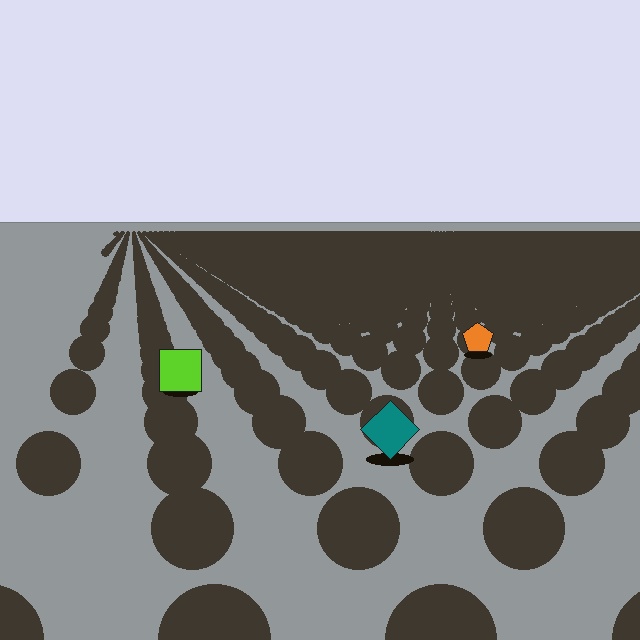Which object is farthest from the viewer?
The orange pentagon is farthest from the viewer. It appears smaller and the ground texture around it is denser.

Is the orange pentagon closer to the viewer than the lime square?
No. The lime square is closer — you can tell from the texture gradient: the ground texture is coarser near it.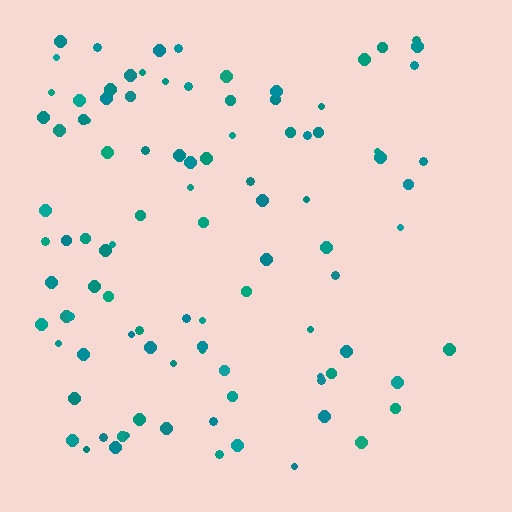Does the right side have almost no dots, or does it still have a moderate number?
Still a moderate number, just noticeably fewer than the left.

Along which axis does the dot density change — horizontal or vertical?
Horizontal.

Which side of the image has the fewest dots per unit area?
The right.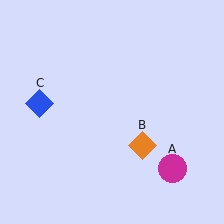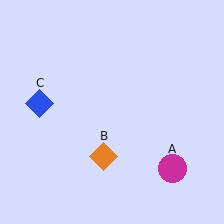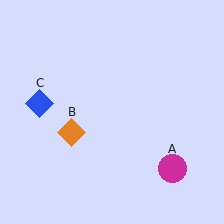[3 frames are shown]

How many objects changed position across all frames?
1 object changed position: orange diamond (object B).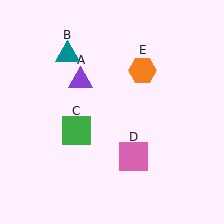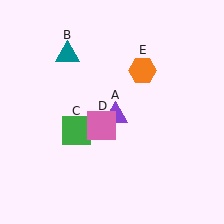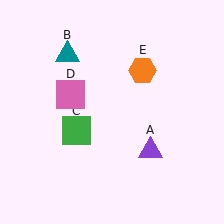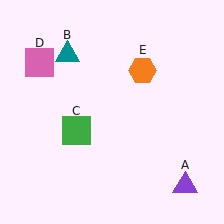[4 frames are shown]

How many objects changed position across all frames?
2 objects changed position: purple triangle (object A), pink square (object D).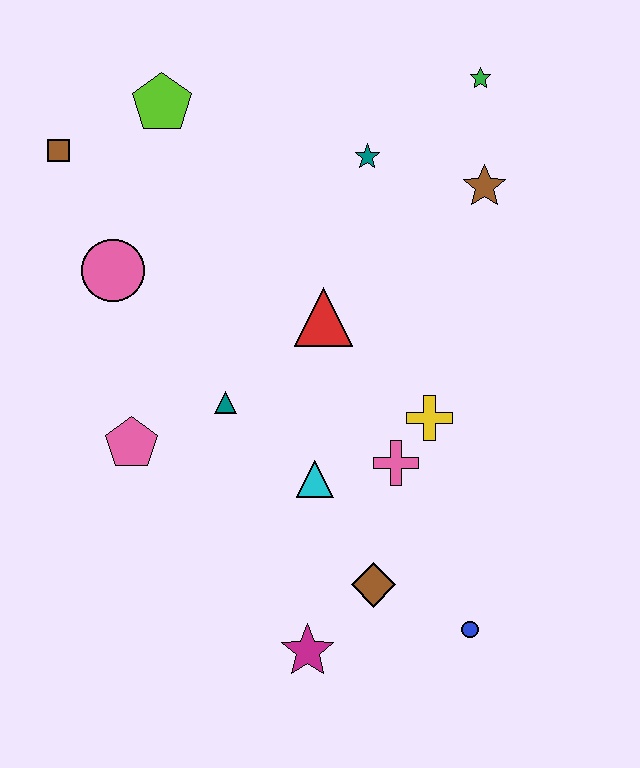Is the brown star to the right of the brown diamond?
Yes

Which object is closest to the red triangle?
The teal triangle is closest to the red triangle.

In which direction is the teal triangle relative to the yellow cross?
The teal triangle is to the left of the yellow cross.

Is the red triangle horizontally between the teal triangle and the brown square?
No